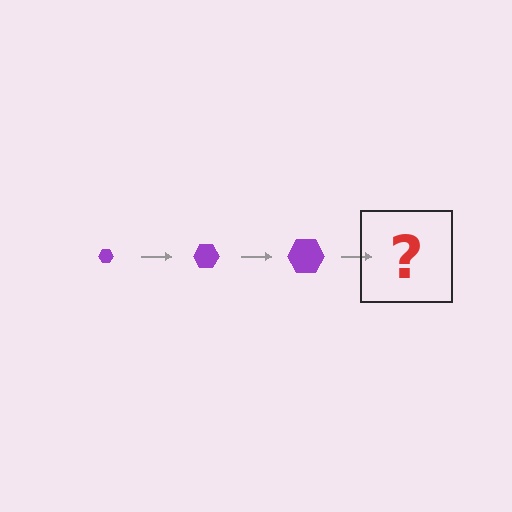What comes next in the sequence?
The next element should be a purple hexagon, larger than the previous one.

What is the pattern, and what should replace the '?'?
The pattern is that the hexagon gets progressively larger each step. The '?' should be a purple hexagon, larger than the previous one.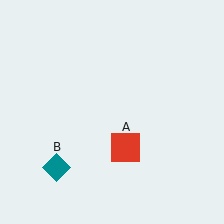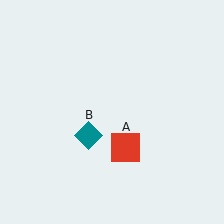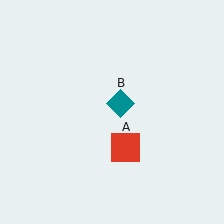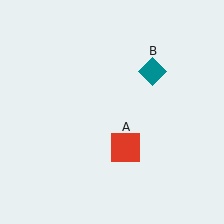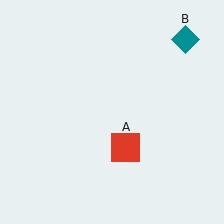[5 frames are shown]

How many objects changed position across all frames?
1 object changed position: teal diamond (object B).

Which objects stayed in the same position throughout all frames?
Red square (object A) remained stationary.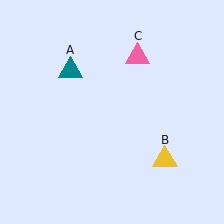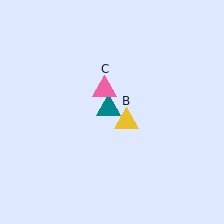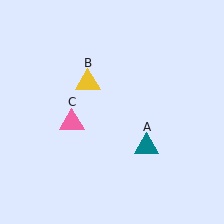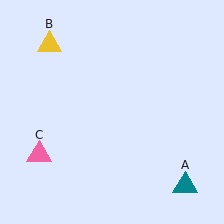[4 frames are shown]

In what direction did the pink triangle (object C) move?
The pink triangle (object C) moved down and to the left.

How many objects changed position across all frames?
3 objects changed position: teal triangle (object A), yellow triangle (object B), pink triangle (object C).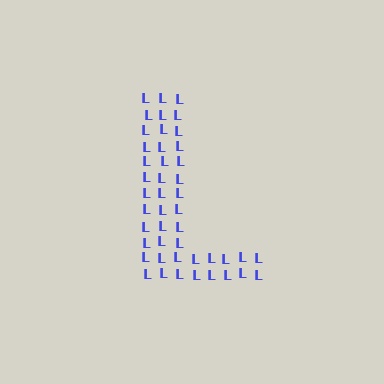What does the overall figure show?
The overall figure shows the letter L.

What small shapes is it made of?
It is made of small letter L's.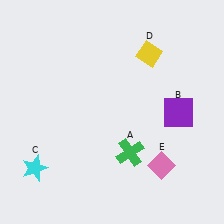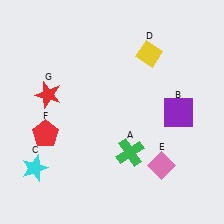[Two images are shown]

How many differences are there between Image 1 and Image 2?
There are 2 differences between the two images.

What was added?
A red pentagon (F), a red star (G) were added in Image 2.